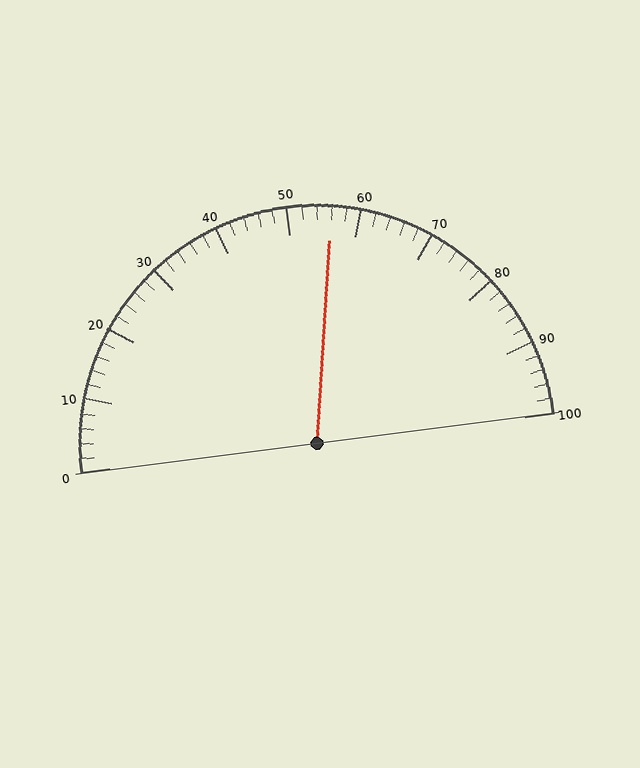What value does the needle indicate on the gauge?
The needle indicates approximately 56.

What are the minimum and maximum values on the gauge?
The gauge ranges from 0 to 100.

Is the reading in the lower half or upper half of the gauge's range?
The reading is in the upper half of the range (0 to 100).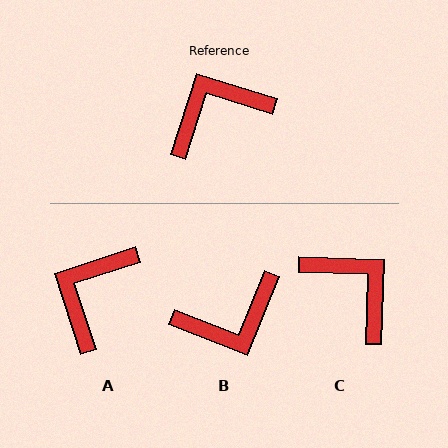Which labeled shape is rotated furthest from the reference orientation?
B, about 176 degrees away.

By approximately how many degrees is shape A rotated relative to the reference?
Approximately 35 degrees counter-clockwise.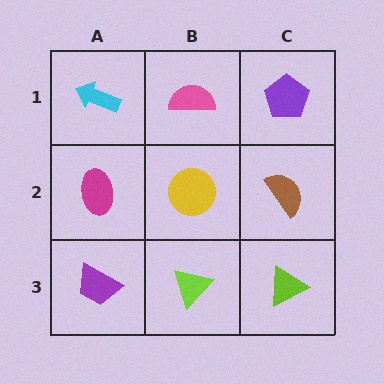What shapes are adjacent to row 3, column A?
A magenta ellipse (row 2, column A), a lime triangle (row 3, column B).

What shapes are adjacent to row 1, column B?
A yellow circle (row 2, column B), a cyan arrow (row 1, column A), a purple pentagon (row 1, column C).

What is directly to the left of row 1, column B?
A cyan arrow.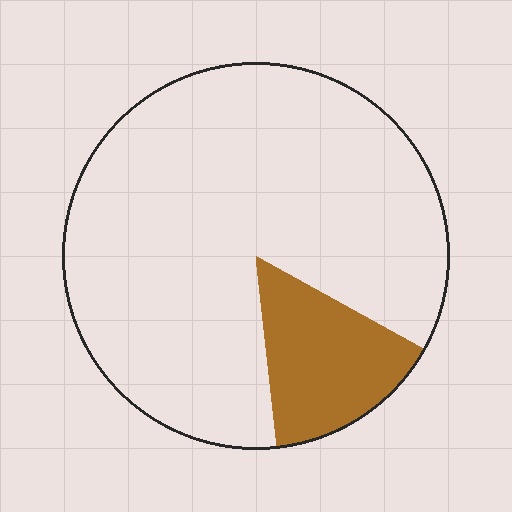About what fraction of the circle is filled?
About one sixth (1/6).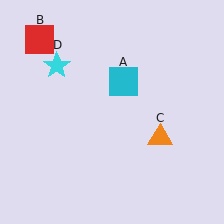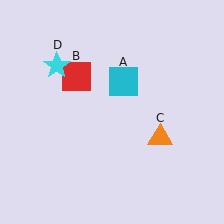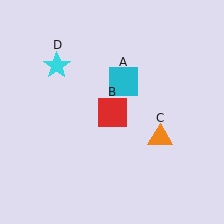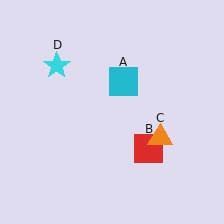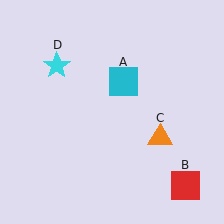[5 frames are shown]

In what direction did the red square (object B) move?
The red square (object B) moved down and to the right.